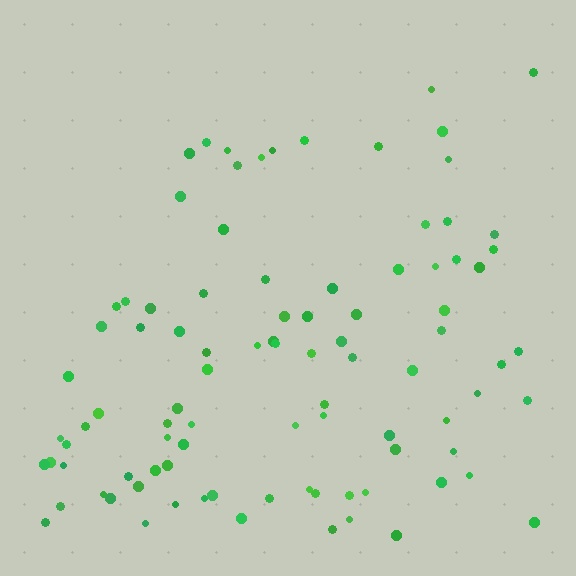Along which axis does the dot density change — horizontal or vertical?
Vertical.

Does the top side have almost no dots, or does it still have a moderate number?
Still a moderate number, just noticeably fewer than the bottom.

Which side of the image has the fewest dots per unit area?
The top.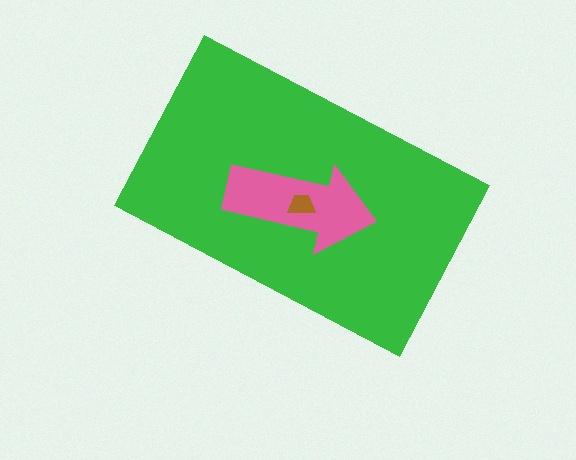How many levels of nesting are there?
3.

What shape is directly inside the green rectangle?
The pink arrow.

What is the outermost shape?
The green rectangle.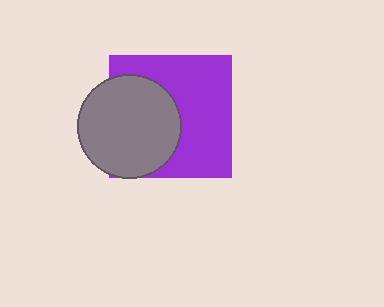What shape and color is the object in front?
The object in front is a gray circle.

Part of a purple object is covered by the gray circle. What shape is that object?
It is a square.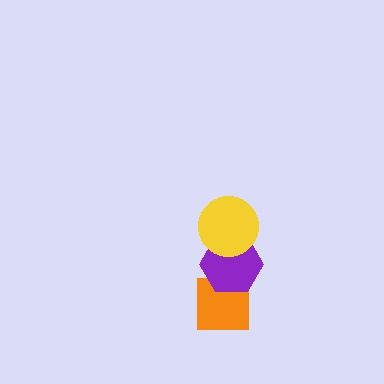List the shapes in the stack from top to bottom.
From top to bottom: the yellow circle, the purple hexagon, the orange square.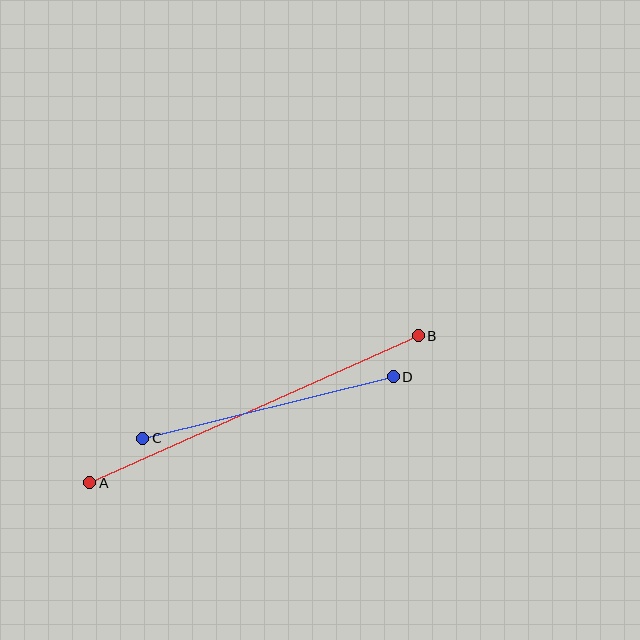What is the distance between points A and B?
The distance is approximately 360 pixels.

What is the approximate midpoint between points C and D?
The midpoint is at approximately (268, 408) pixels.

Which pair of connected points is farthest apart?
Points A and B are farthest apart.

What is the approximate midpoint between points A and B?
The midpoint is at approximately (254, 409) pixels.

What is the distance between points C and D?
The distance is approximately 258 pixels.